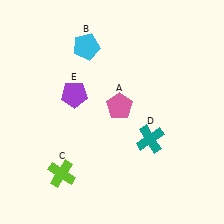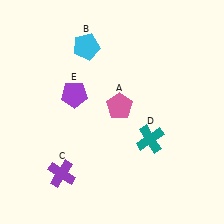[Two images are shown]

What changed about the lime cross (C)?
In Image 1, C is lime. In Image 2, it changed to purple.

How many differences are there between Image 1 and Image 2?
There is 1 difference between the two images.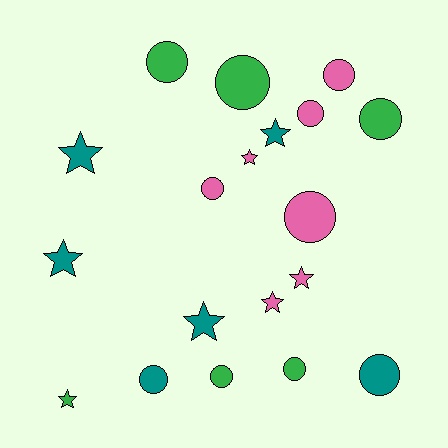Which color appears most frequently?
Pink, with 7 objects.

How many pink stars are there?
There are 3 pink stars.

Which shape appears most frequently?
Circle, with 11 objects.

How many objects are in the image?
There are 19 objects.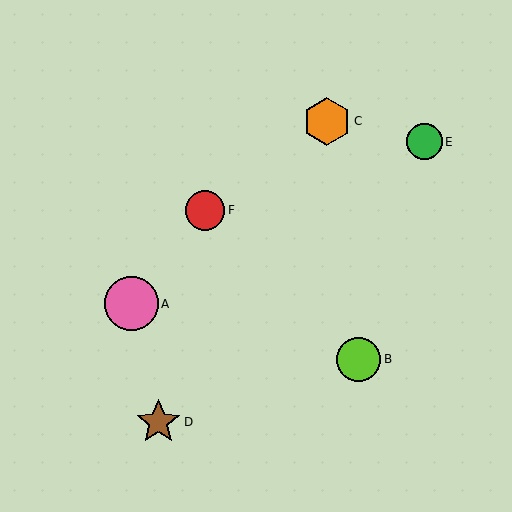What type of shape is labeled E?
Shape E is a green circle.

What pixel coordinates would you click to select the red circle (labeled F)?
Click at (205, 210) to select the red circle F.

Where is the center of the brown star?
The center of the brown star is at (158, 422).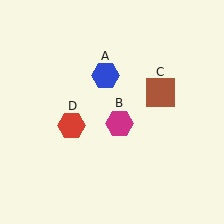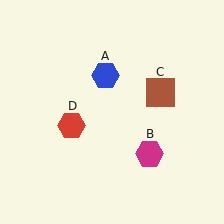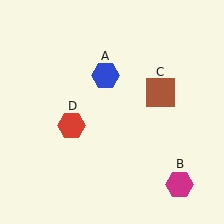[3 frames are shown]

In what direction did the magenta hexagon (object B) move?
The magenta hexagon (object B) moved down and to the right.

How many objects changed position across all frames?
1 object changed position: magenta hexagon (object B).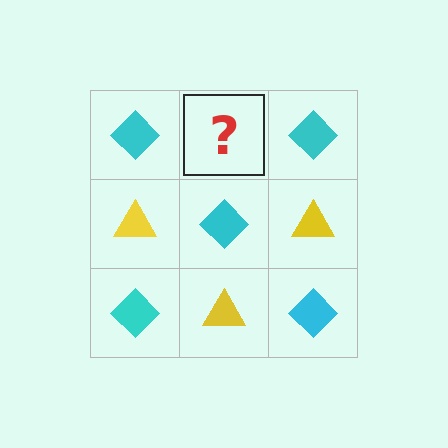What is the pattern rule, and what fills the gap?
The rule is that it alternates cyan diamond and yellow triangle in a checkerboard pattern. The gap should be filled with a yellow triangle.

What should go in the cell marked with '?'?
The missing cell should contain a yellow triangle.